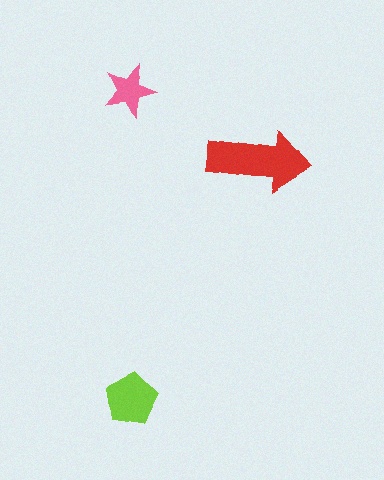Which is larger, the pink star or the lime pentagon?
The lime pentagon.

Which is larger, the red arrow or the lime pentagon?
The red arrow.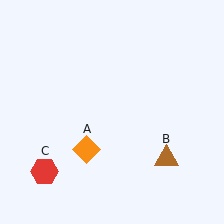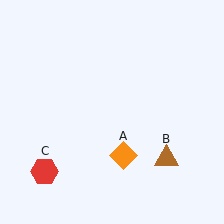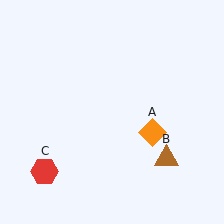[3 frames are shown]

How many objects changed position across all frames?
1 object changed position: orange diamond (object A).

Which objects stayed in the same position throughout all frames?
Brown triangle (object B) and red hexagon (object C) remained stationary.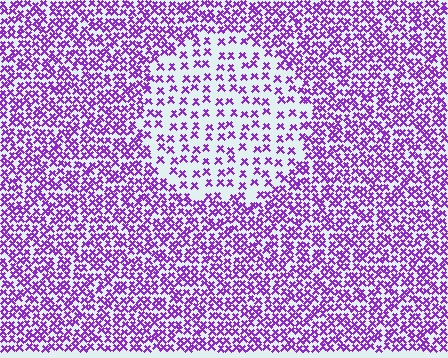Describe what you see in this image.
The image contains small purple elements arranged at two different densities. A circle-shaped region is visible where the elements are less densely packed than the surrounding area.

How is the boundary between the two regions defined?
The boundary is defined by a change in element density (approximately 2.2x ratio). All elements are the same color, size, and shape.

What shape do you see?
I see a circle.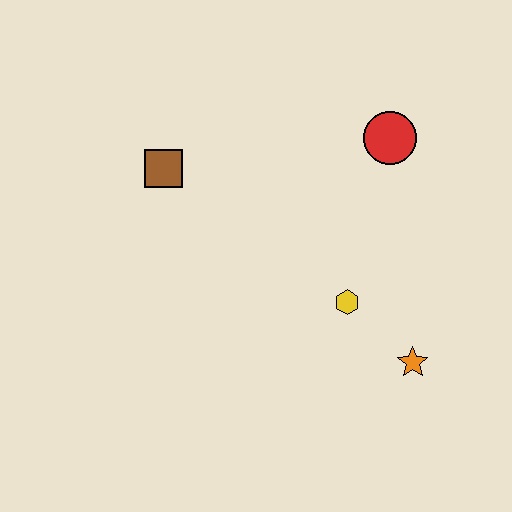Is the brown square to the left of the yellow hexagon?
Yes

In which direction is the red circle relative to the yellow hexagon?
The red circle is above the yellow hexagon.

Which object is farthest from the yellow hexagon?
The brown square is farthest from the yellow hexagon.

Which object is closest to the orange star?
The yellow hexagon is closest to the orange star.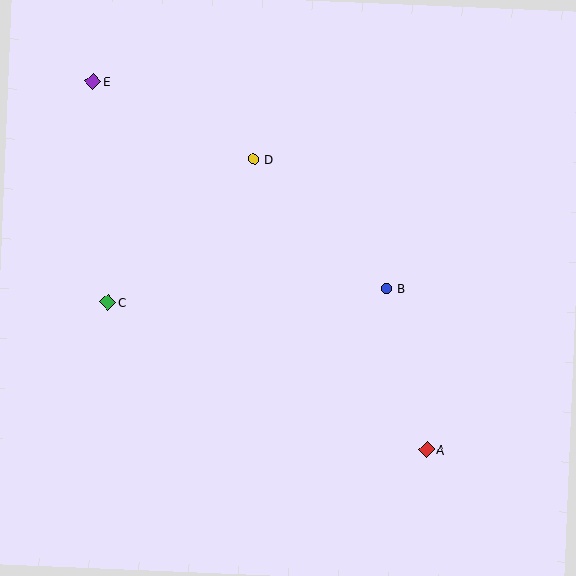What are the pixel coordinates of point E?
Point E is at (93, 81).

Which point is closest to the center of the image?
Point B at (387, 288) is closest to the center.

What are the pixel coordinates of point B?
Point B is at (387, 288).